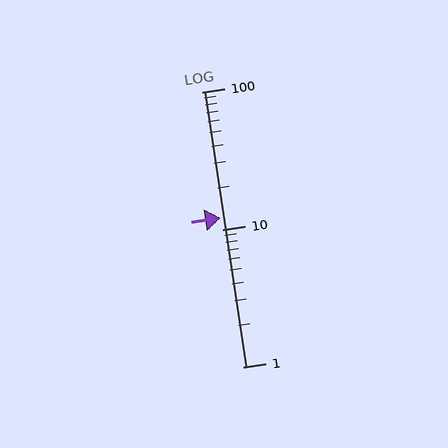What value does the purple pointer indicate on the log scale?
The pointer indicates approximately 12.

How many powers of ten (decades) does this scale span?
The scale spans 2 decades, from 1 to 100.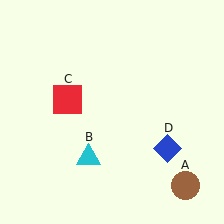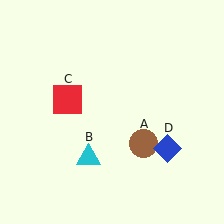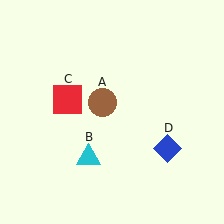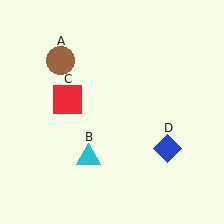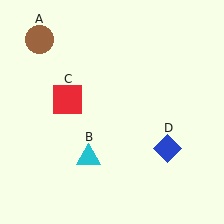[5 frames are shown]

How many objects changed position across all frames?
1 object changed position: brown circle (object A).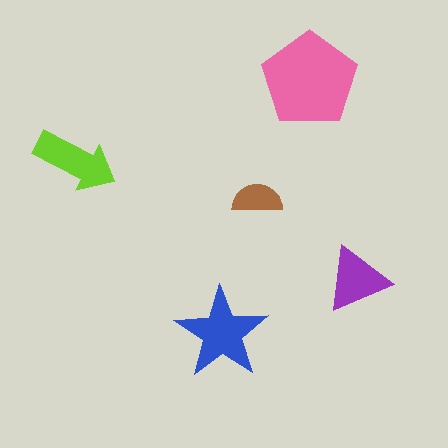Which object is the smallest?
The brown semicircle.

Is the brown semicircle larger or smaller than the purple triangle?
Smaller.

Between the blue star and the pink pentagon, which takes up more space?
The pink pentagon.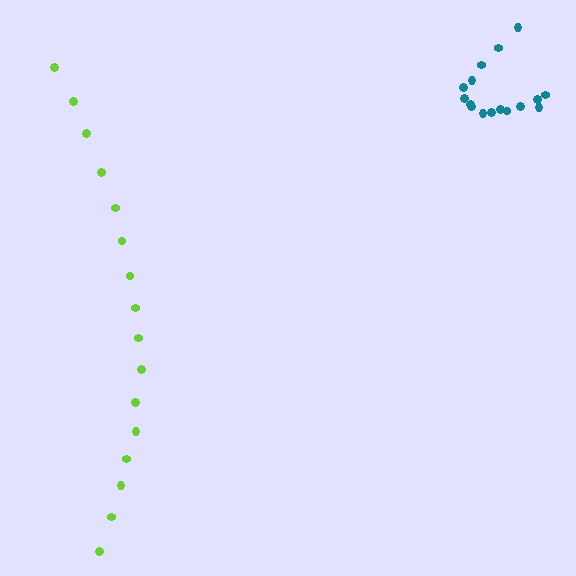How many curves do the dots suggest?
There are 2 distinct paths.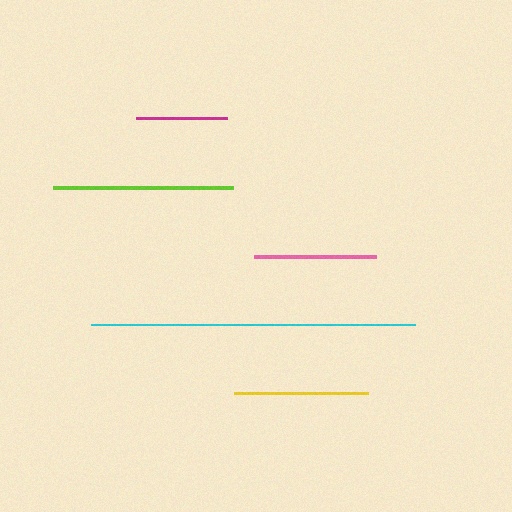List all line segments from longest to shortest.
From longest to shortest: cyan, lime, yellow, pink, magenta.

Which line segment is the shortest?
The magenta line is the shortest at approximately 92 pixels.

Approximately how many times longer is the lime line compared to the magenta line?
The lime line is approximately 2.0 times the length of the magenta line.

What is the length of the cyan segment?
The cyan segment is approximately 324 pixels long.